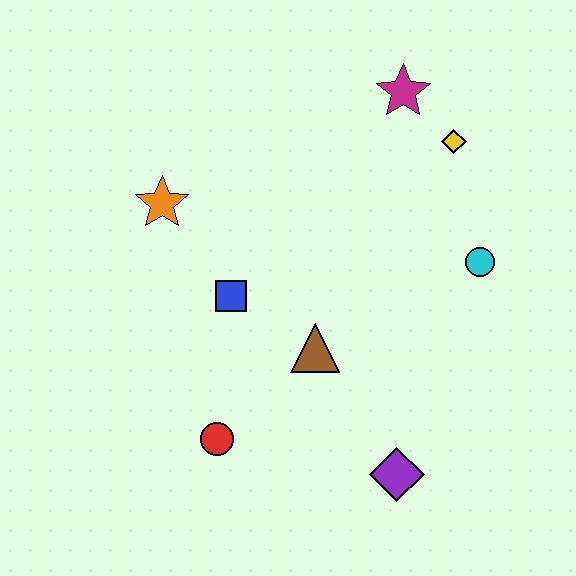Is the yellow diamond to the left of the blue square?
No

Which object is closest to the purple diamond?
The brown triangle is closest to the purple diamond.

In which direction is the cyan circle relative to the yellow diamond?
The cyan circle is below the yellow diamond.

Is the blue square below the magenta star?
Yes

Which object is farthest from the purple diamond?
The magenta star is farthest from the purple diamond.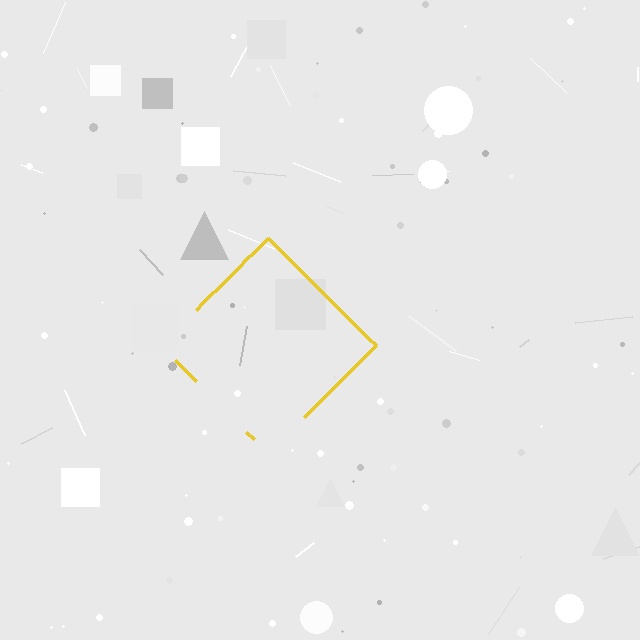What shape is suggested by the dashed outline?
The dashed outline suggests a diamond.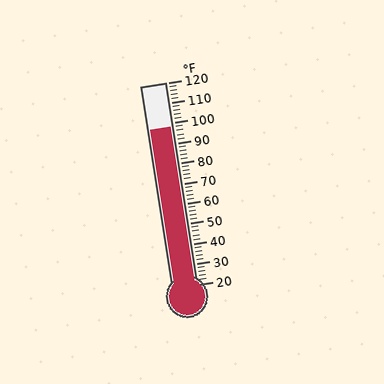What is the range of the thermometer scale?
The thermometer scale ranges from 20°F to 120°F.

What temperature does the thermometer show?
The thermometer shows approximately 98°F.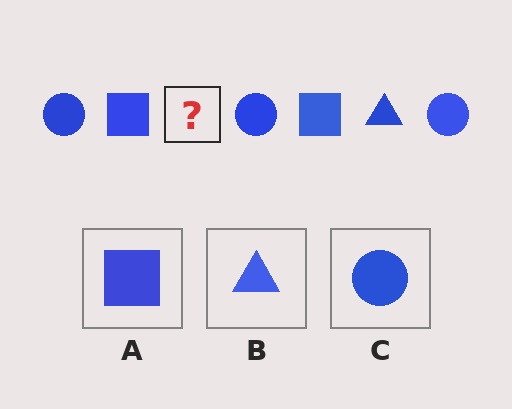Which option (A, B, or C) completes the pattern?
B.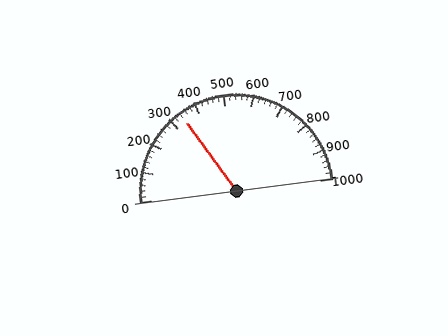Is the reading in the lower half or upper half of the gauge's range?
The reading is in the lower half of the range (0 to 1000).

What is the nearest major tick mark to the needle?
The nearest major tick mark is 300.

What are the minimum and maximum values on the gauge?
The gauge ranges from 0 to 1000.